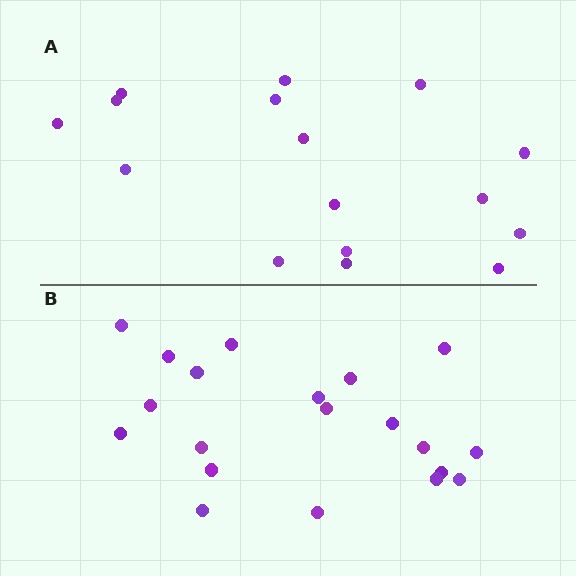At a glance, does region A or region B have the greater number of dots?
Region B (the bottom region) has more dots.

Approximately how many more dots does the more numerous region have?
Region B has about 4 more dots than region A.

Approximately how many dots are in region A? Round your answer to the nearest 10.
About 20 dots. (The exact count is 16, which rounds to 20.)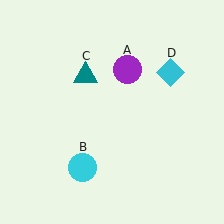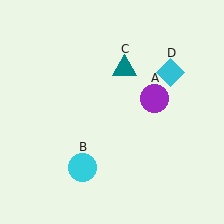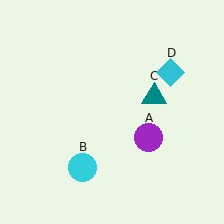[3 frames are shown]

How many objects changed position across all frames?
2 objects changed position: purple circle (object A), teal triangle (object C).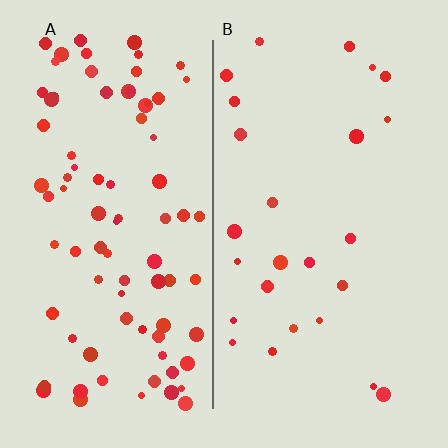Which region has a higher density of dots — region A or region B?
A (the left).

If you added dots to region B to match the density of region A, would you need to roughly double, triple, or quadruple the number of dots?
Approximately triple.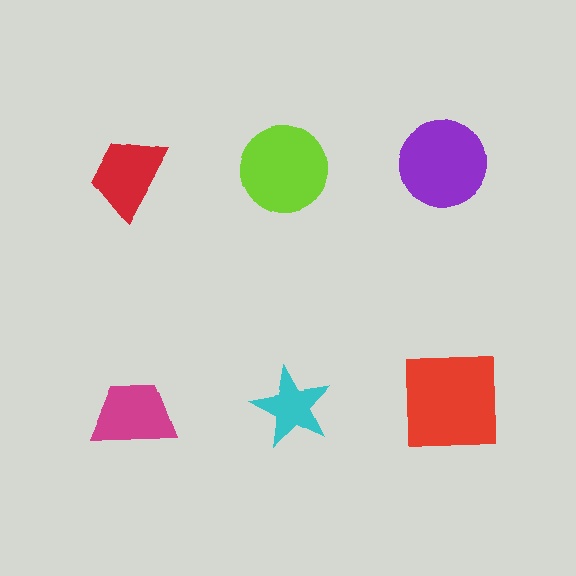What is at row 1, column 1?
A red trapezoid.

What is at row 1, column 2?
A lime circle.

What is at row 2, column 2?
A cyan star.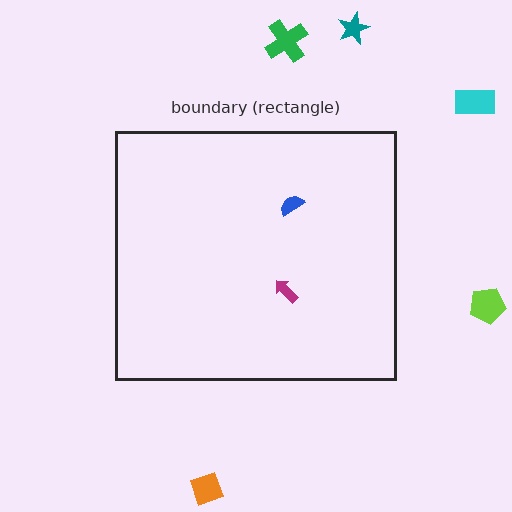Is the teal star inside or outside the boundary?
Outside.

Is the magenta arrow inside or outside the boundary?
Inside.